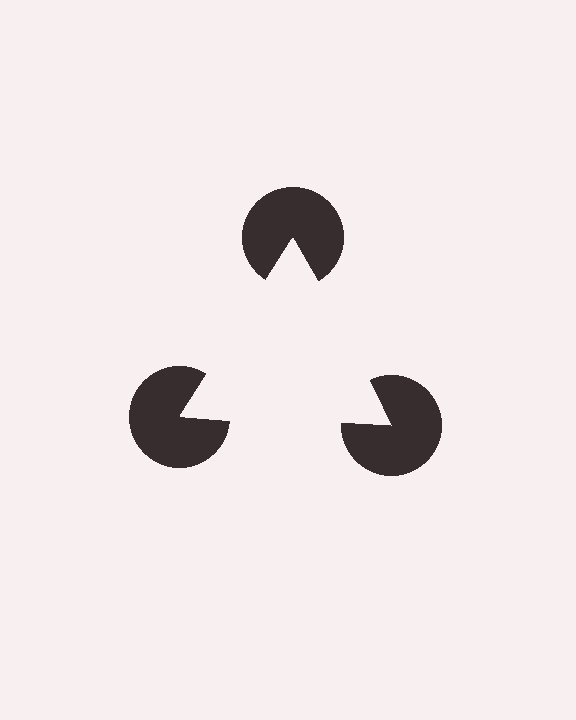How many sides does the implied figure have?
3 sides.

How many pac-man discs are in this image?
There are 3 — one at each vertex of the illusory triangle.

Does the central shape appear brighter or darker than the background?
It typically appears slightly brighter than the background, even though no actual brightness change is drawn.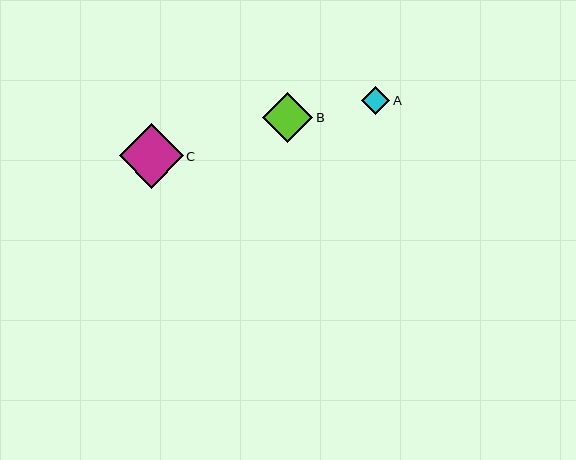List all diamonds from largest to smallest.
From largest to smallest: C, B, A.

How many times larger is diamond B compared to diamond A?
Diamond B is approximately 1.8 times the size of diamond A.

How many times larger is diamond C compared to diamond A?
Diamond C is approximately 2.3 times the size of diamond A.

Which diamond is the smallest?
Diamond A is the smallest with a size of approximately 28 pixels.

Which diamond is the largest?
Diamond C is the largest with a size of approximately 64 pixels.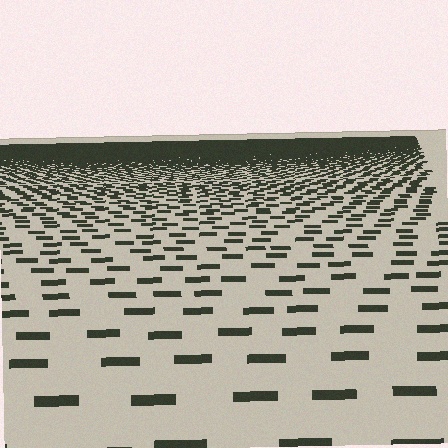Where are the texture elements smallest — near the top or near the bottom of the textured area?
Near the top.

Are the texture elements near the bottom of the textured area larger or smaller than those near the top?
Larger. Near the bottom, elements are closer to the viewer and appear at a bigger on-screen size.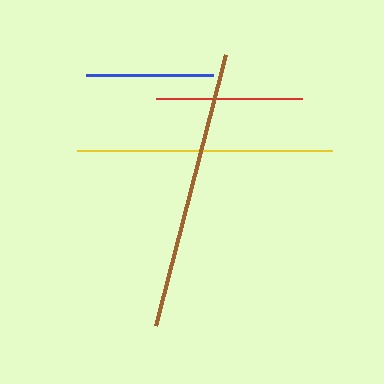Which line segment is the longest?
The brown line is the longest at approximately 280 pixels.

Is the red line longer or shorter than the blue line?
The red line is longer than the blue line.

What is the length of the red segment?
The red segment is approximately 145 pixels long.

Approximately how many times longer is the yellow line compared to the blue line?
The yellow line is approximately 2.0 times the length of the blue line.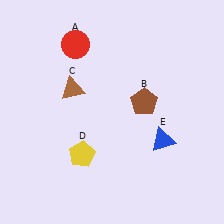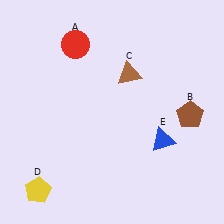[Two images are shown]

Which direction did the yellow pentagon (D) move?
The yellow pentagon (D) moved left.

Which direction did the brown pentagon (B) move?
The brown pentagon (B) moved right.